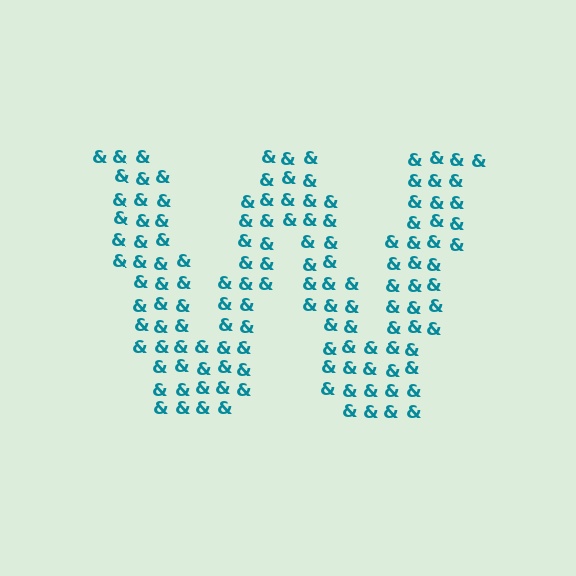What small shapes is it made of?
It is made of small ampersands.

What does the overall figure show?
The overall figure shows the letter W.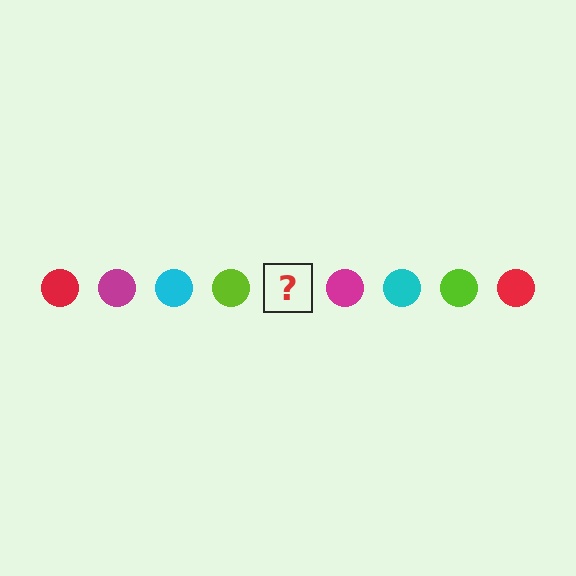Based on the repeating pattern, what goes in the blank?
The blank should be a red circle.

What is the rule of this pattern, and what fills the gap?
The rule is that the pattern cycles through red, magenta, cyan, lime circles. The gap should be filled with a red circle.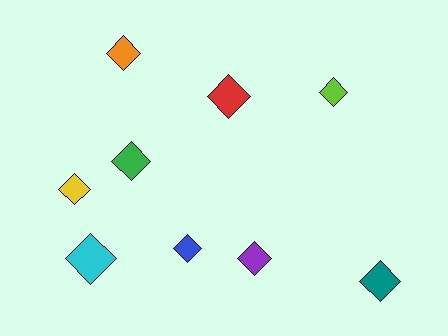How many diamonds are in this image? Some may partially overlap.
There are 9 diamonds.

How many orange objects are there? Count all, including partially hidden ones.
There is 1 orange object.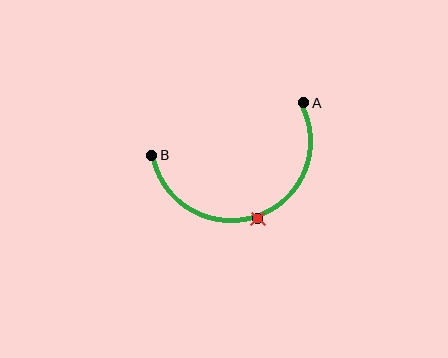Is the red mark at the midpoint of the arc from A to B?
Yes. The red mark lies on the arc at equal arc-length from both A and B — it is the arc midpoint.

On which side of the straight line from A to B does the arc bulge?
The arc bulges below the straight line connecting A and B.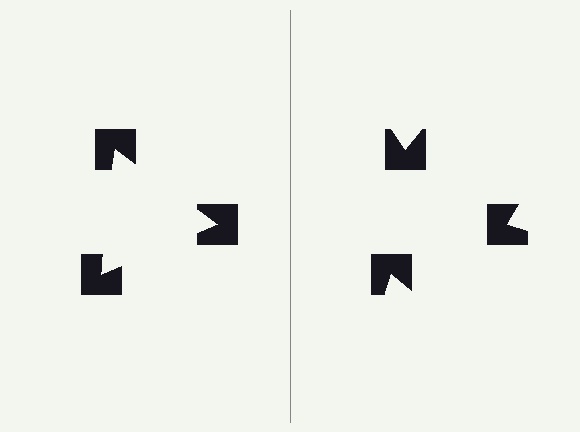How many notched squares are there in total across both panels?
6 — 3 on each side.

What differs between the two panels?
The notched squares are positioned identically on both sides; only the wedge orientations differ. On the left they align to a triangle; on the right they are misaligned.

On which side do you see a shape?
An illusory triangle appears on the left side. On the right side the wedge cuts are rotated, so no coherent shape forms.